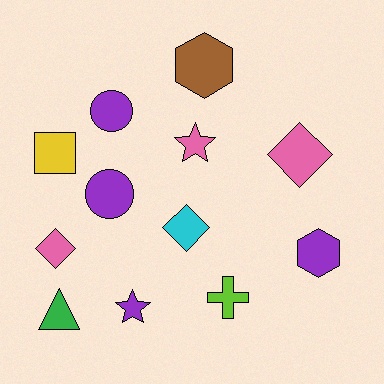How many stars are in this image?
There are 2 stars.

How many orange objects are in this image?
There are no orange objects.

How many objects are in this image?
There are 12 objects.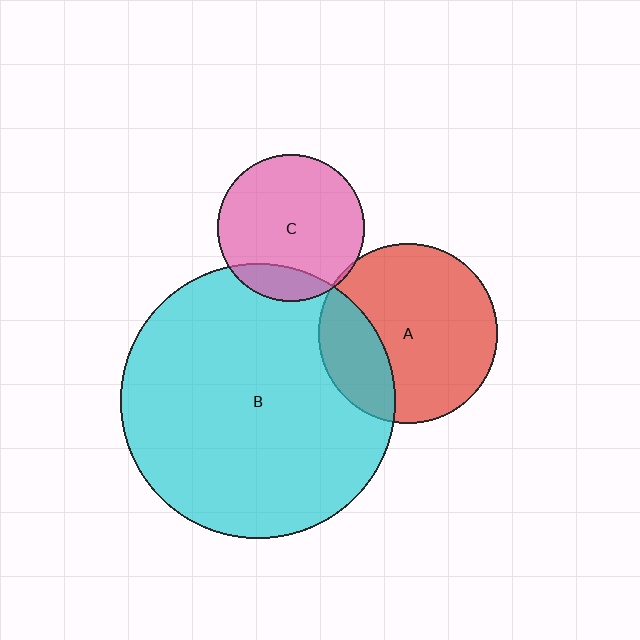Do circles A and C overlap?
Yes.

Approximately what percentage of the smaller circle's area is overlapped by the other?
Approximately 5%.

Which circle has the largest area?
Circle B (cyan).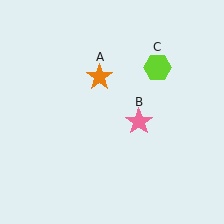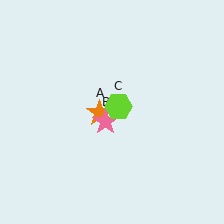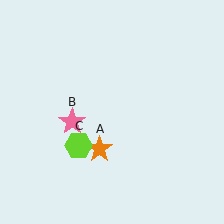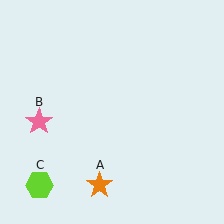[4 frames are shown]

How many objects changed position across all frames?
3 objects changed position: orange star (object A), pink star (object B), lime hexagon (object C).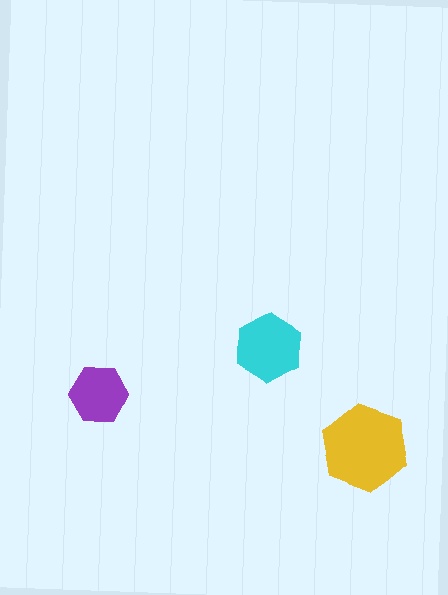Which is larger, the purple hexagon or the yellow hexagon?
The yellow one.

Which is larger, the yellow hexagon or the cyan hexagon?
The yellow one.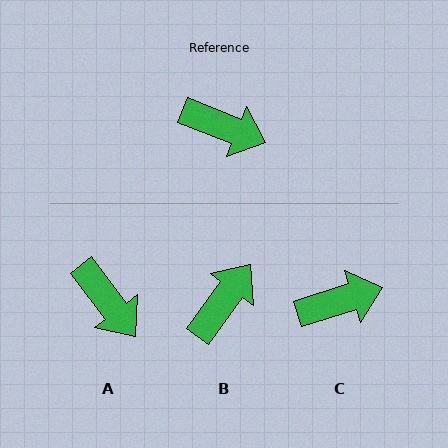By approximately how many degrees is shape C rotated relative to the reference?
Approximately 39 degrees counter-clockwise.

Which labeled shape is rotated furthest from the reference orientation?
B, about 76 degrees away.